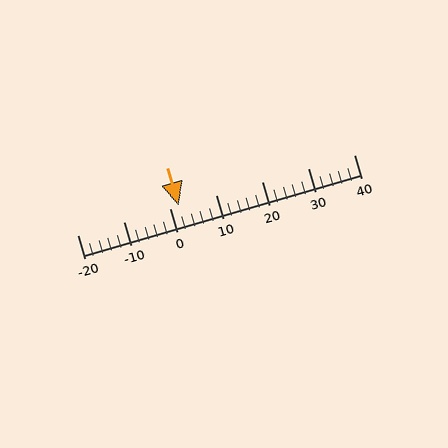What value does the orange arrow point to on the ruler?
The orange arrow points to approximately 2.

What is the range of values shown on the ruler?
The ruler shows values from -20 to 40.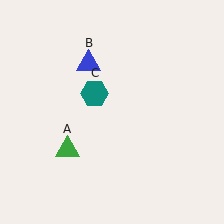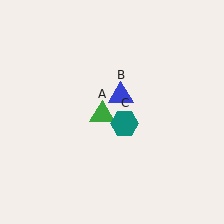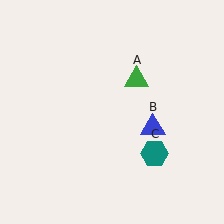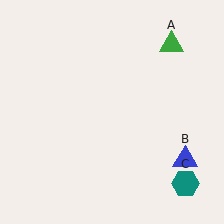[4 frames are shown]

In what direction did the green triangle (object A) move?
The green triangle (object A) moved up and to the right.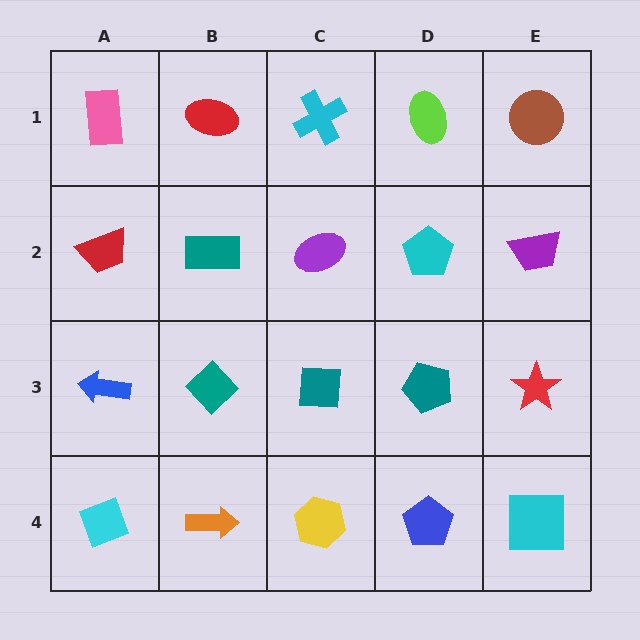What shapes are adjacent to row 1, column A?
A red trapezoid (row 2, column A), a red ellipse (row 1, column B).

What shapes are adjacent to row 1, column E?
A purple trapezoid (row 2, column E), a lime ellipse (row 1, column D).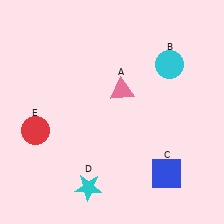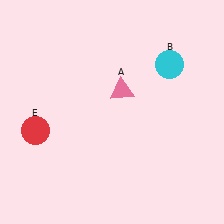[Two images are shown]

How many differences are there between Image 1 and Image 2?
There are 2 differences between the two images.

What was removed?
The cyan star (D), the blue square (C) were removed in Image 2.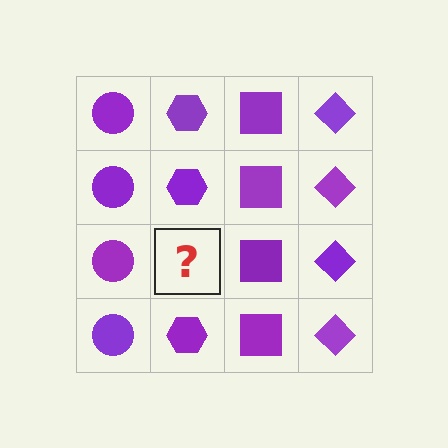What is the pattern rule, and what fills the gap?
The rule is that each column has a consistent shape. The gap should be filled with a purple hexagon.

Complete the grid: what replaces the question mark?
The question mark should be replaced with a purple hexagon.